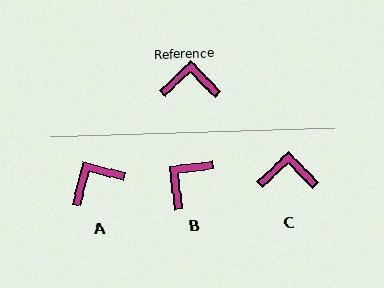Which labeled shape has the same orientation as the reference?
C.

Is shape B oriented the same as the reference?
No, it is off by about 53 degrees.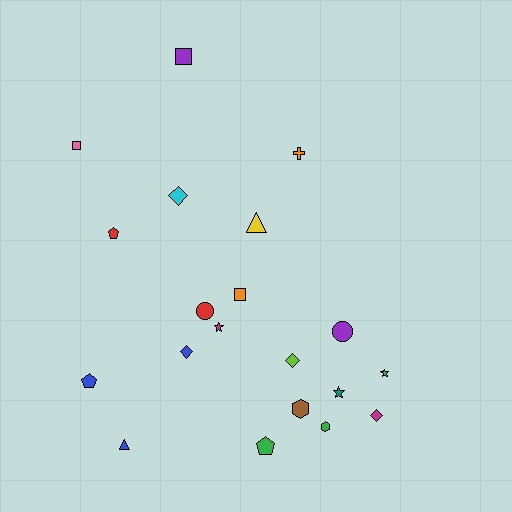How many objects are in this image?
There are 20 objects.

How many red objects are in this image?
There are 2 red objects.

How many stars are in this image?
There are 3 stars.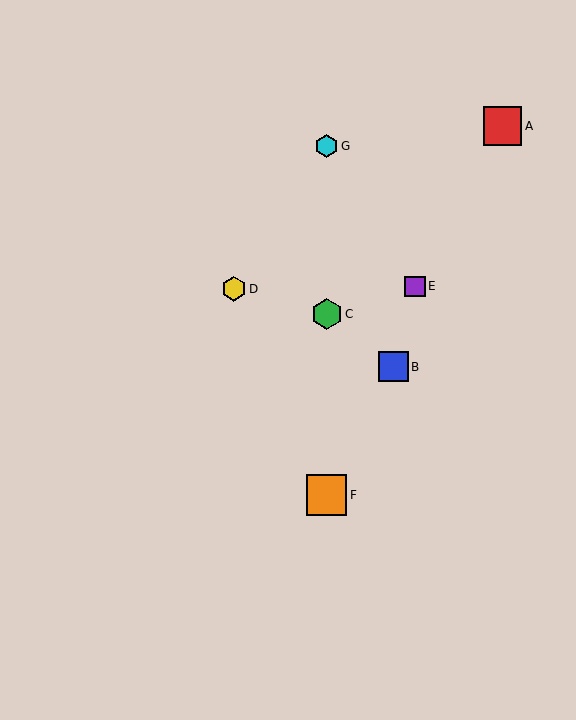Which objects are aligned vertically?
Objects C, F, G are aligned vertically.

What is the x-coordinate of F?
Object F is at x≈327.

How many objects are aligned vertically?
3 objects (C, F, G) are aligned vertically.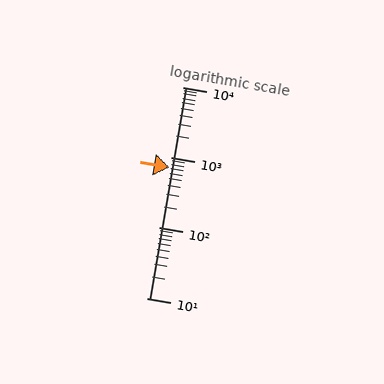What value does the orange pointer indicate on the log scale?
The pointer indicates approximately 710.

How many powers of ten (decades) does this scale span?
The scale spans 3 decades, from 10 to 10000.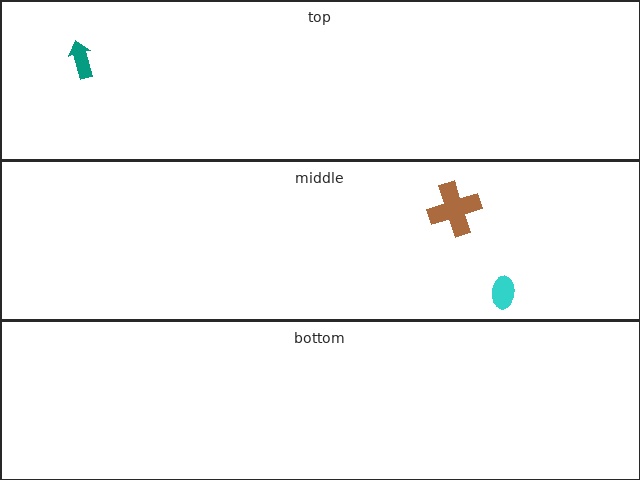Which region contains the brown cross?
The middle region.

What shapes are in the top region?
The teal arrow.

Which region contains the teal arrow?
The top region.